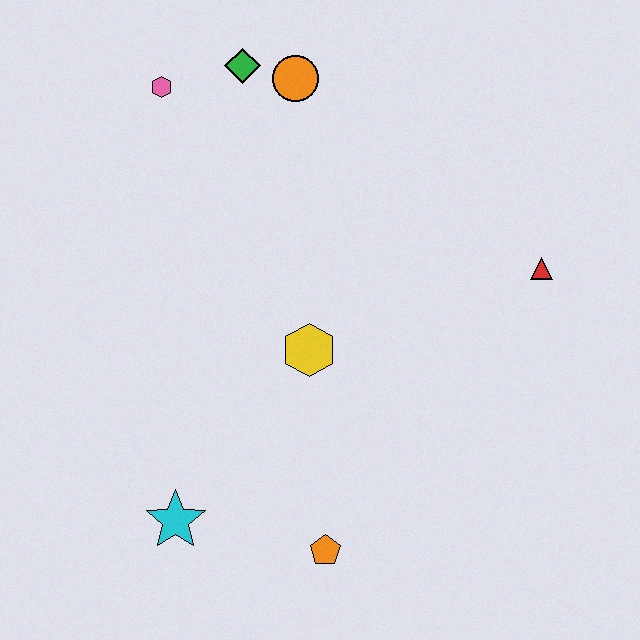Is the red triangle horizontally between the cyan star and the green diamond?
No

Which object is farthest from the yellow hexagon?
The pink hexagon is farthest from the yellow hexagon.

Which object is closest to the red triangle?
The yellow hexagon is closest to the red triangle.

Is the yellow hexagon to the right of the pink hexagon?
Yes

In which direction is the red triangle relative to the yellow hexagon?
The red triangle is to the right of the yellow hexagon.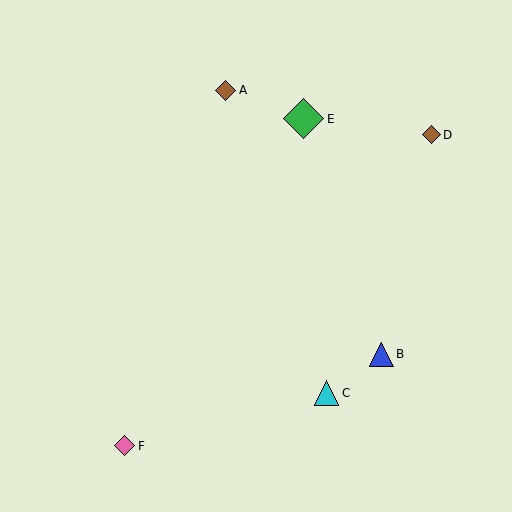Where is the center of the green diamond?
The center of the green diamond is at (304, 119).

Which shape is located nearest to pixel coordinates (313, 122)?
The green diamond (labeled E) at (304, 119) is nearest to that location.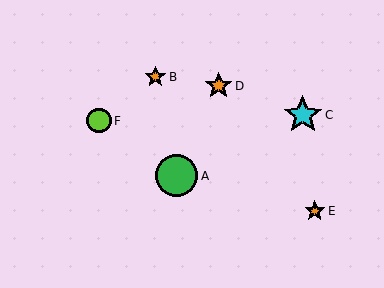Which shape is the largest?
The green circle (labeled A) is the largest.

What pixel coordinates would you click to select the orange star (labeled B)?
Click at (155, 77) to select the orange star B.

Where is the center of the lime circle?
The center of the lime circle is at (99, 121).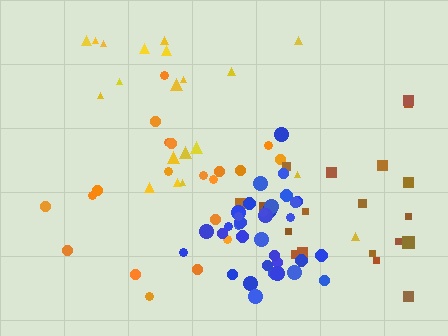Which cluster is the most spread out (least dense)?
Yellow.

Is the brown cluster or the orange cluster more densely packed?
Brown.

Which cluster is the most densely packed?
Blue.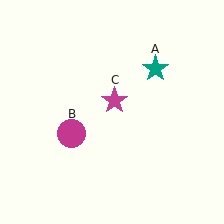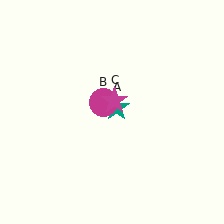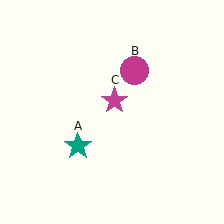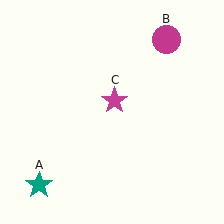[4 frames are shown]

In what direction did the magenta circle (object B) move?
The magenta circle (object B) moved up and to the right.